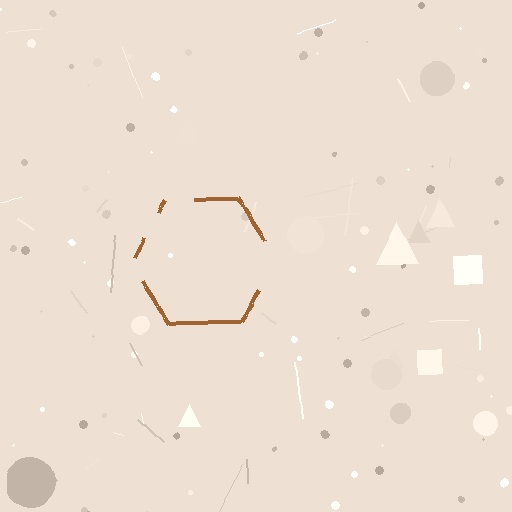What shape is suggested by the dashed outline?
The dashed outline suggests a hexagon.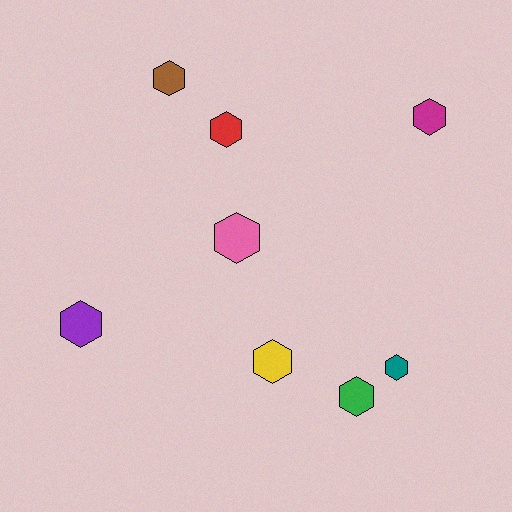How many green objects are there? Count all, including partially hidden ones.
There is 1 green object.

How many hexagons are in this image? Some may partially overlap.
There are 8 hexagons.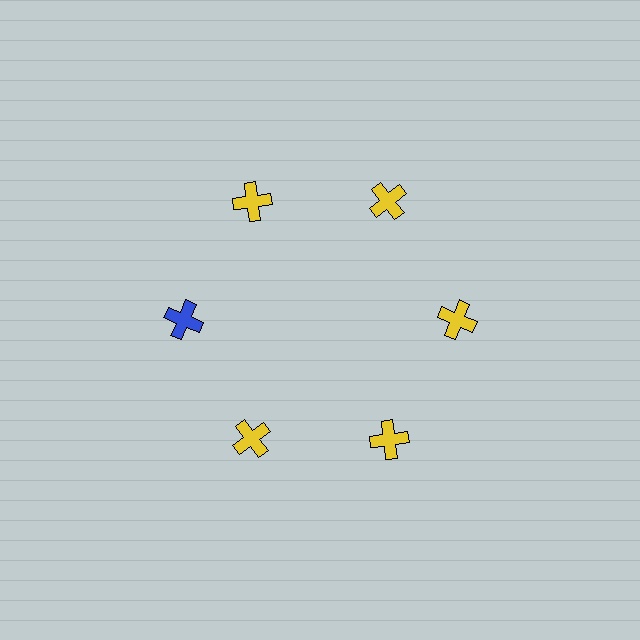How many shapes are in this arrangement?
There are 6 shapes arranged in a ring pattern.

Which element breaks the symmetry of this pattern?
The blue cross at roughly the 9 o'clock position breaks the symmetry. All other shapes are yellow crosses.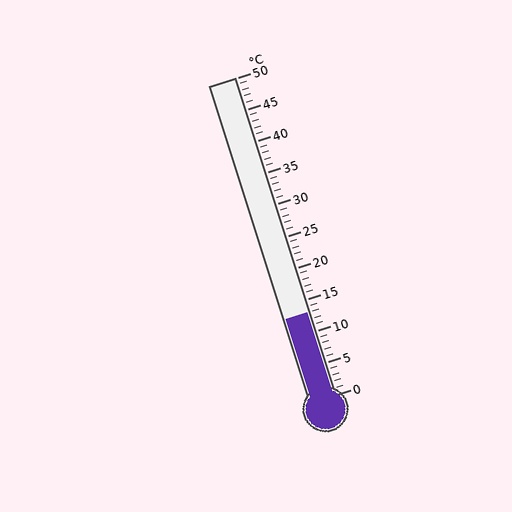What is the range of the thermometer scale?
The thermometer scale ranges from 0°C to 50°C.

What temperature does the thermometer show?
The thermometer shows approximately 13°C.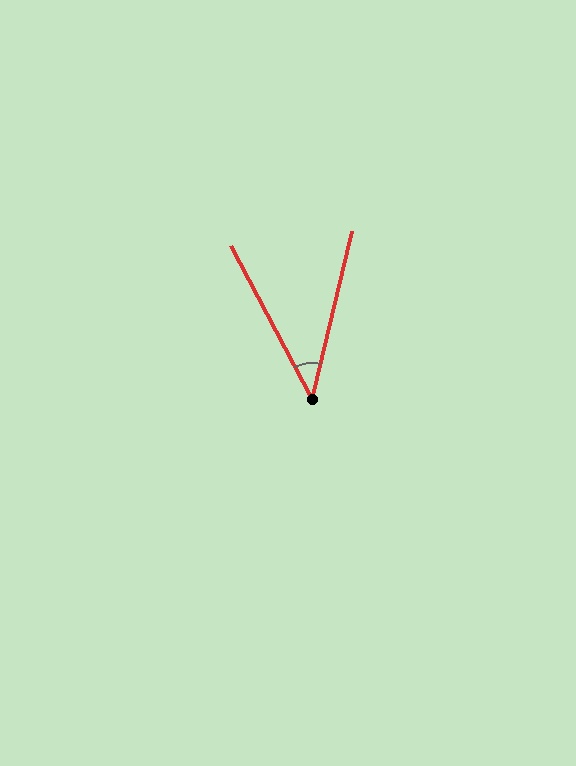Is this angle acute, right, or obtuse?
It is acute.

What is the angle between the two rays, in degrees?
Approximately 41 degrees.